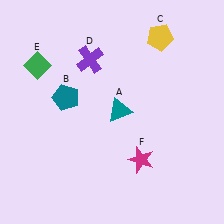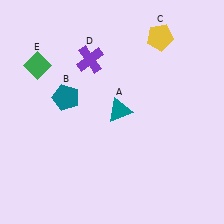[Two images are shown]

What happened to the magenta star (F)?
The magenta star (F) was removed in Image 2. It was in the bottom-right area of Image 1.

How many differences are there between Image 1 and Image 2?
There is 1 difference between the two images.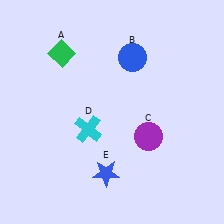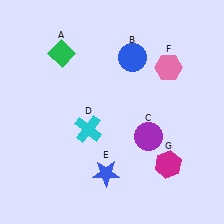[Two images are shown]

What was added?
A pink hexagon (F), a magenta hexagon (G) were added in Image 2.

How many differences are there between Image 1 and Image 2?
There are 2 differences between the two images.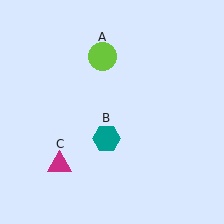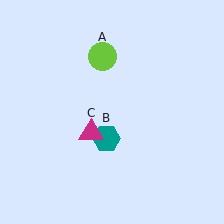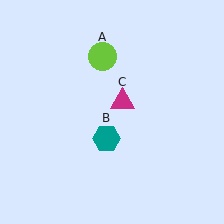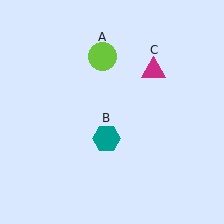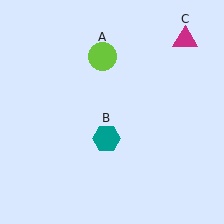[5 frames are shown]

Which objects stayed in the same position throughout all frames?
Lime circle (object A) and teal hexagon (object B) remained stationary.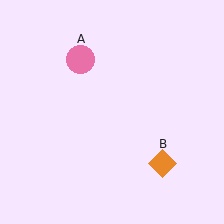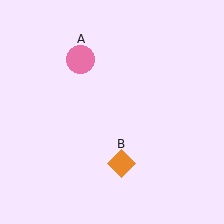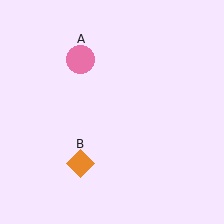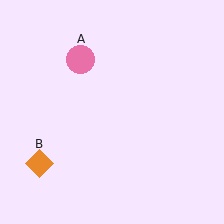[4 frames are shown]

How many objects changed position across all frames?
1 object changed position: orange diamond (object B).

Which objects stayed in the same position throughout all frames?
Pink circle (object A) remained stationary.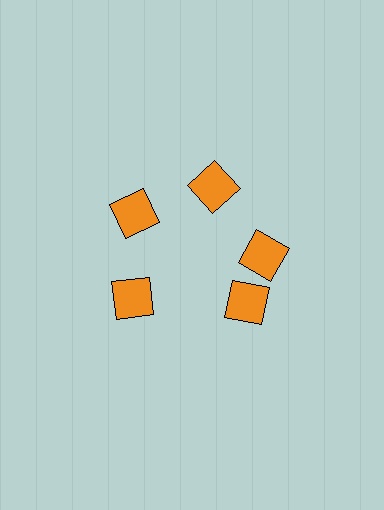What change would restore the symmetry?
The symmetry would be restored by rotating it back into even spacing with its neighbors so that all 5 squares sit at equal angles and equal distance from the center.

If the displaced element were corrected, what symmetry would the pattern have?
It would have 5-fold rotational symmetry — the pattern would map onto itself every 72 degrees.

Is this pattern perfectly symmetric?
No. The 5 orange squares are arranged in a ring, but one element near the 5 o'clock position is rotated out of alignment along the ring, breaking the 5-fold rotational symmetry.